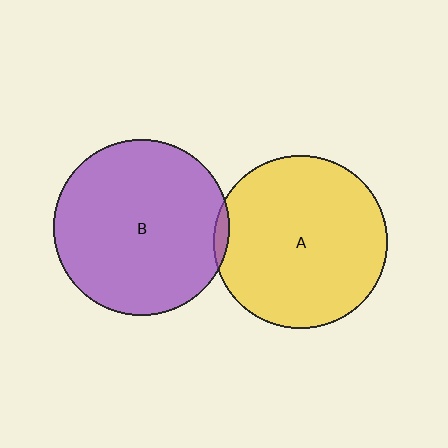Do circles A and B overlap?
Yes.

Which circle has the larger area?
Circle B (purple).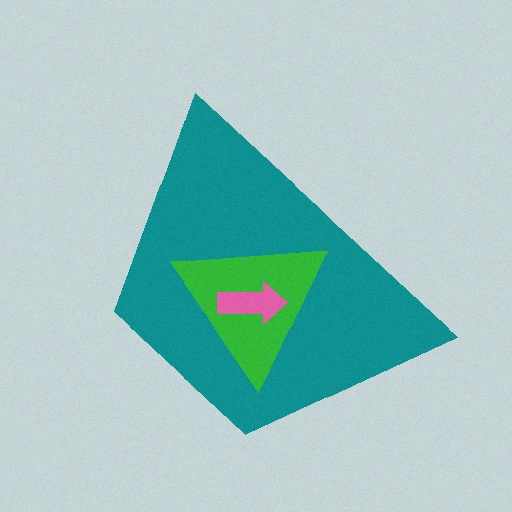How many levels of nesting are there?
3.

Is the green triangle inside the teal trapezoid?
Yes.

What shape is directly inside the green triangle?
The pink arrow.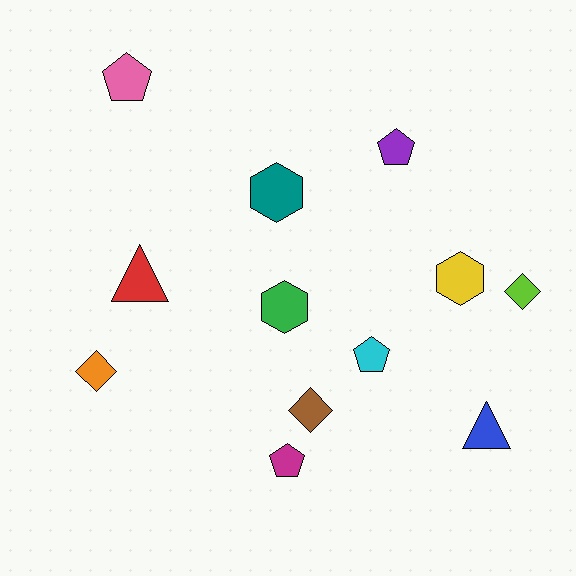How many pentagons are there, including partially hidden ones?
There are 4 pentagons.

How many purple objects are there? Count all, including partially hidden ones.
There is 1 purple object.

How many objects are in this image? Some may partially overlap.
There are 12 objects.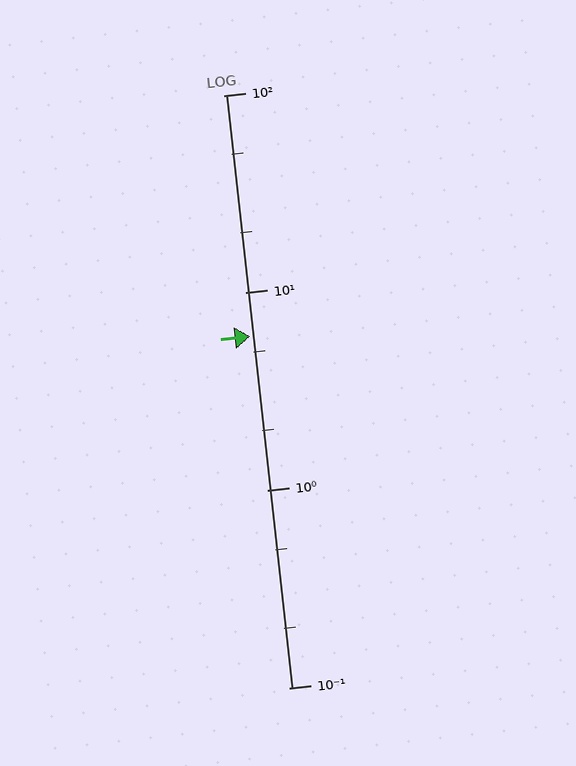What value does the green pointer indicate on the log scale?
The pointer indicates approximately 6.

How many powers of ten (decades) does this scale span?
The scale spans 3 decades, from 0.1 to 100.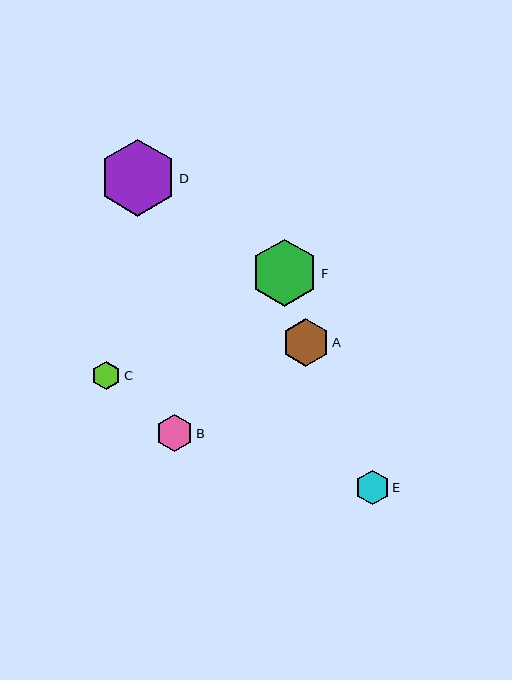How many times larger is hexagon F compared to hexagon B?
Hexagon F is approximately 1.8 times the size of hexagon B.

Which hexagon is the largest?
Hexagon D is the largest with a size of approximately 77 pixels.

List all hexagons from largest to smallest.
From largest to smallest: D, F, A, B, E, C.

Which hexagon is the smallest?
Hexagon C is the smallest with a size of approximately 29 pixels.